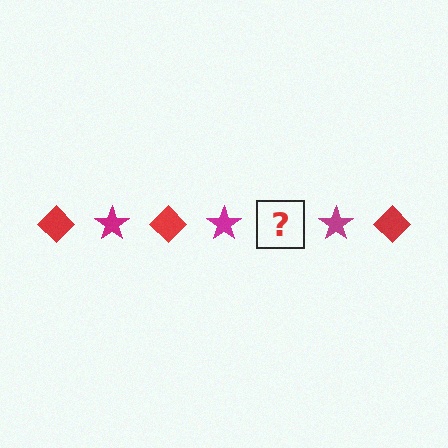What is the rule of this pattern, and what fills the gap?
The rule is that the pattern alternates between red diamond and magenta star. The gap should be filled with a red diamond.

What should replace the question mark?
The question mark should be replaced with a red diamond.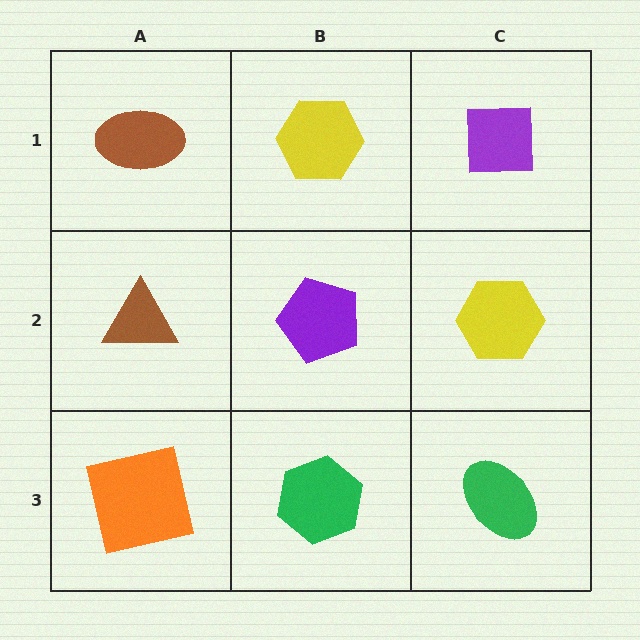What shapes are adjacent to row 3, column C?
A yellow hexagon (row 2, column C), a green hexagon (row 3, column B).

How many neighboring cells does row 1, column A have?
2.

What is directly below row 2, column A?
An orange square.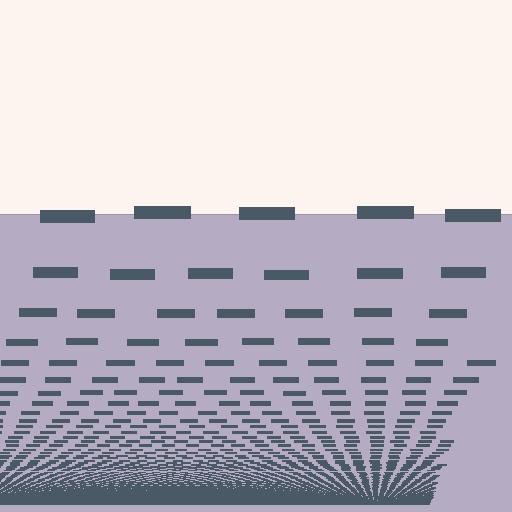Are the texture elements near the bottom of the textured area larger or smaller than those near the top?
Smaller. The gradient is inverted — elements near the bottom are smaller and denser.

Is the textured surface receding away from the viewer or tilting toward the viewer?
The surface appears to tilt toward the viewer. Texture elements get larger and sparser toward the top.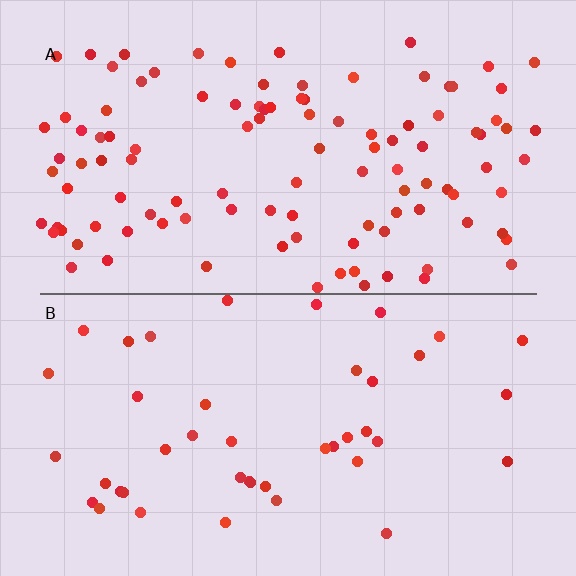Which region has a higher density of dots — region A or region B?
A (the top).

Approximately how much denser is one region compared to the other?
Approximately 2.5× — region A over region B.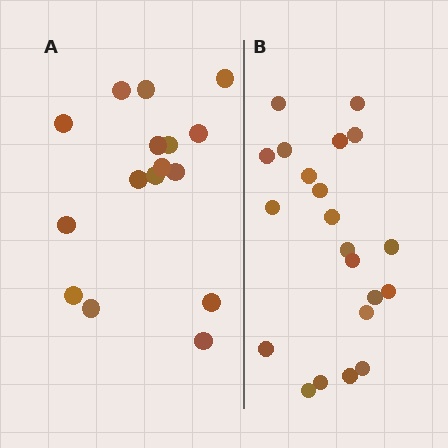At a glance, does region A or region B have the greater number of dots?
Region B (the right region) has more dots.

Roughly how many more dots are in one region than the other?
Region B has about 5 more dots than region A.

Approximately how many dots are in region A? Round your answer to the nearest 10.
About 20 dots. (The exact count is 16, which rounds to 20.)